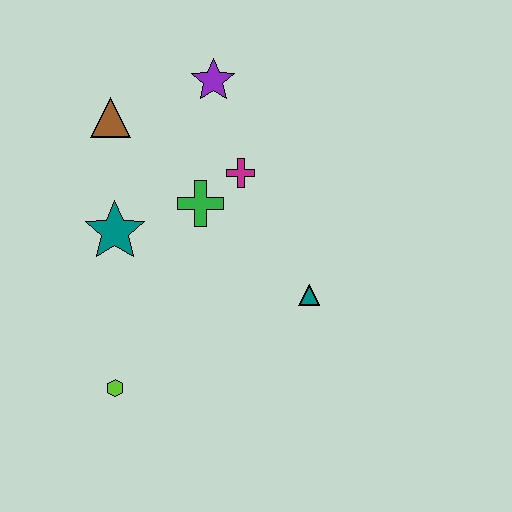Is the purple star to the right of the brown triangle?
Yes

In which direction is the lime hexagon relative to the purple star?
The lime hexagon is below the purple star.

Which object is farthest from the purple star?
The lime hexagon is farthest from the purple star.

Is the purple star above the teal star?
Yes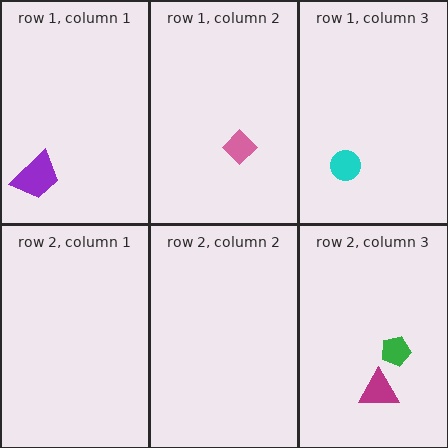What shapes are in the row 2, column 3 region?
The magenta triangle, the green pentagon.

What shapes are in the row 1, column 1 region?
The purple trapezoid.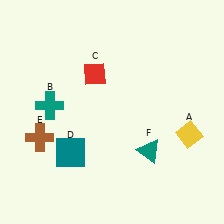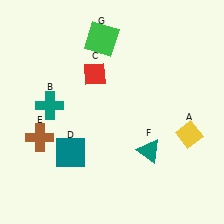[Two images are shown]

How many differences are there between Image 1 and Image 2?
There is 1 difference between the two images.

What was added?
A green square (G) was added in Image 2.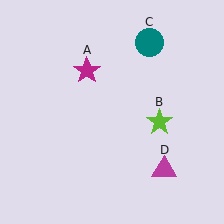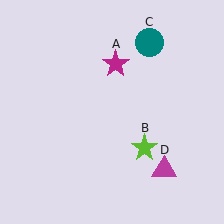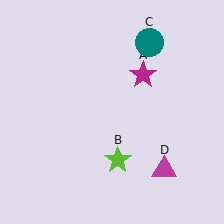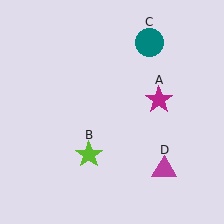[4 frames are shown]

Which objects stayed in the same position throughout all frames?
Teal circle (object C) and magenta triangle (object D) remained stationary.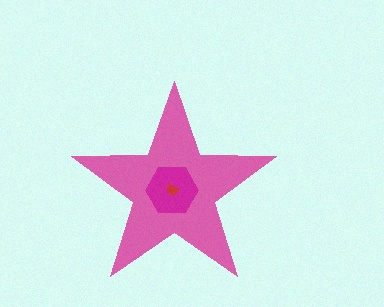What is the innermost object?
The red trapezoid.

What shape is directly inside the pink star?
The magenta hexagon.